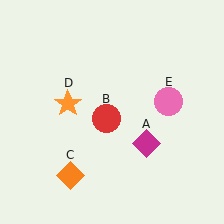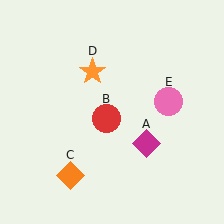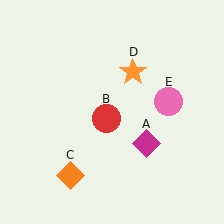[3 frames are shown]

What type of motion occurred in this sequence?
The orange star (object D) rotated clockwise around the center of the scene.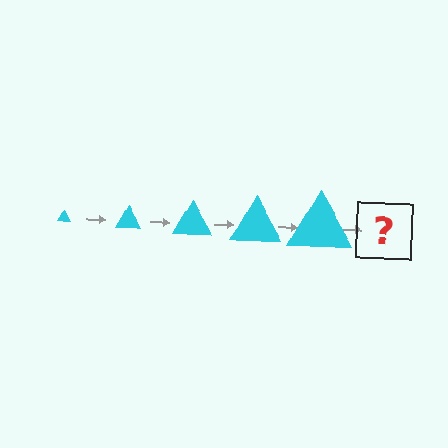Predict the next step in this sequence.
The next step is a cyan triangle, larger than the previous one.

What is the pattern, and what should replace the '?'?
The pattern is that the triangle gets progressively larger each step. The '?' should be a cyan triangle, larger than the previous one.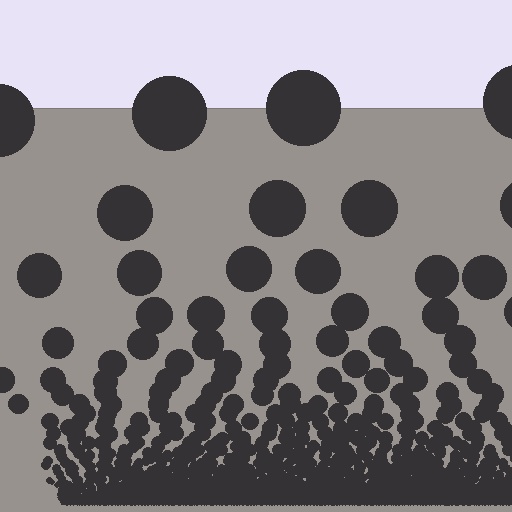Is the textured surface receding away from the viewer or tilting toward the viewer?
The surface appears to tilt toward the viewer. Texture elements get larger and sparser toward the top.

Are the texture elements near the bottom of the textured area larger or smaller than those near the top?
Smaller. The gradient is inverted — elements near the bottom are smaller and denser.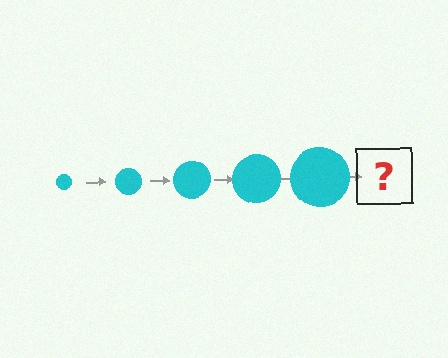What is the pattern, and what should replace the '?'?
The pattern is that the circle gets progressively larger each step. The '?' should be a cyan circle, larger than the previous one.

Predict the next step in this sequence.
The next step is a cyan circle, larger than the previous one.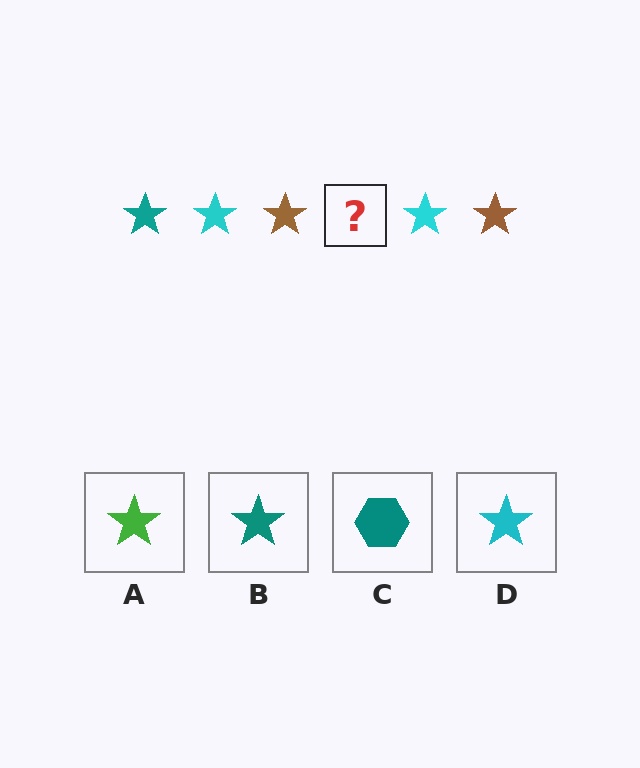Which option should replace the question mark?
Option B.